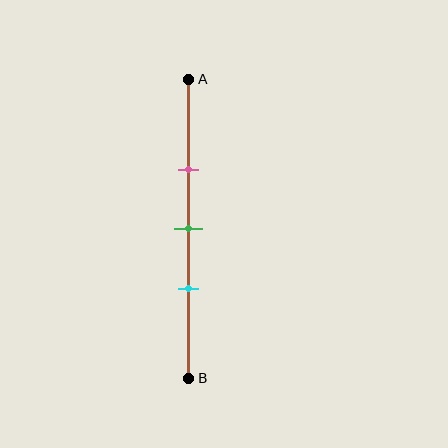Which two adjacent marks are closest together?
The green and cyan marks are the closest adjacent pair.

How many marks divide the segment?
There are 3 marks dividing the segment.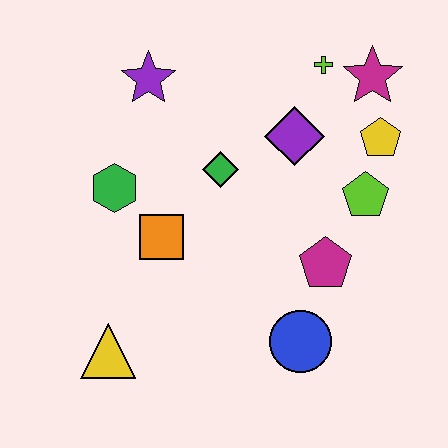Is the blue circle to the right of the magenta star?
No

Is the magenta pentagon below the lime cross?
Yes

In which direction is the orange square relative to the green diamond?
The orange square is below the green diamond.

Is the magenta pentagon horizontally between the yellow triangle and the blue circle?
No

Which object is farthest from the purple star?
The blue circle is farthest from the purple star.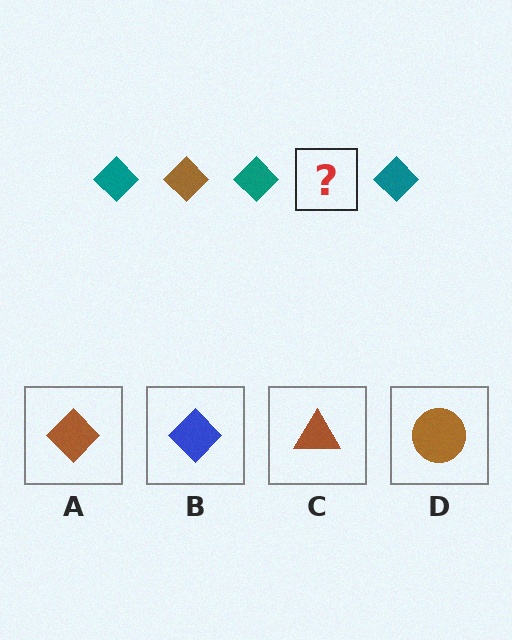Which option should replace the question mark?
Option A.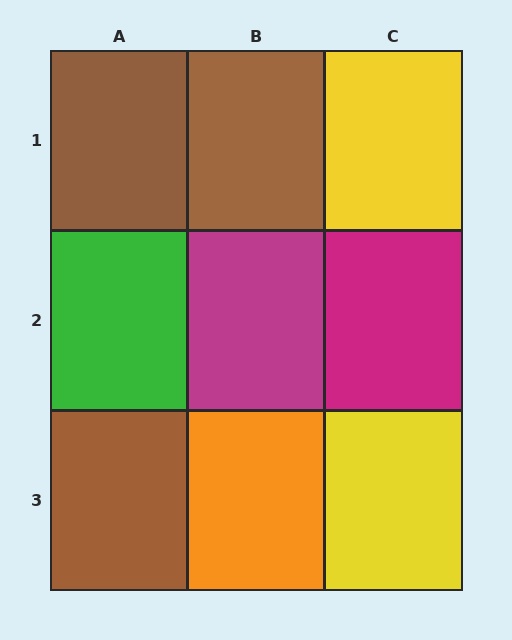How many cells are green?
1 cell is green.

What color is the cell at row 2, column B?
Magenta.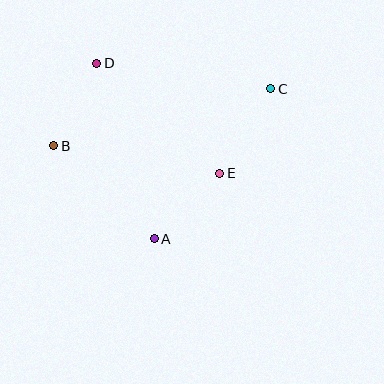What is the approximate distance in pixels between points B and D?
The distance between B and D is approximately 93 pixels.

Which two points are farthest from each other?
Points B and C are farthest from each other.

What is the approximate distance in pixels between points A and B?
The distance between A and B is approximately 137 pixels.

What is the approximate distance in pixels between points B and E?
The distance between B and E is approximately 169 pixels.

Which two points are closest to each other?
Points A and E are closest to each other.